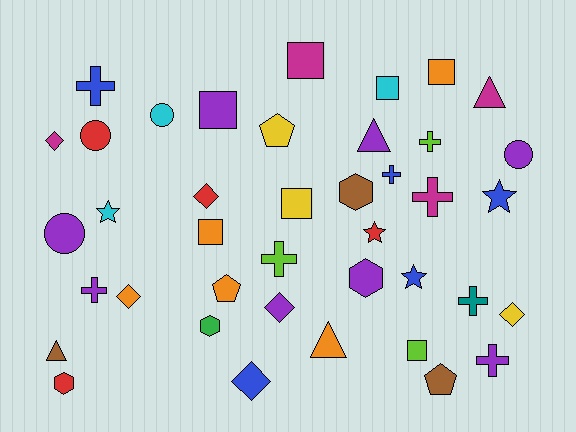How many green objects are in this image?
There is 1 green object.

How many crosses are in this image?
There are 8 crosses.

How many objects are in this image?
There are 40 objects.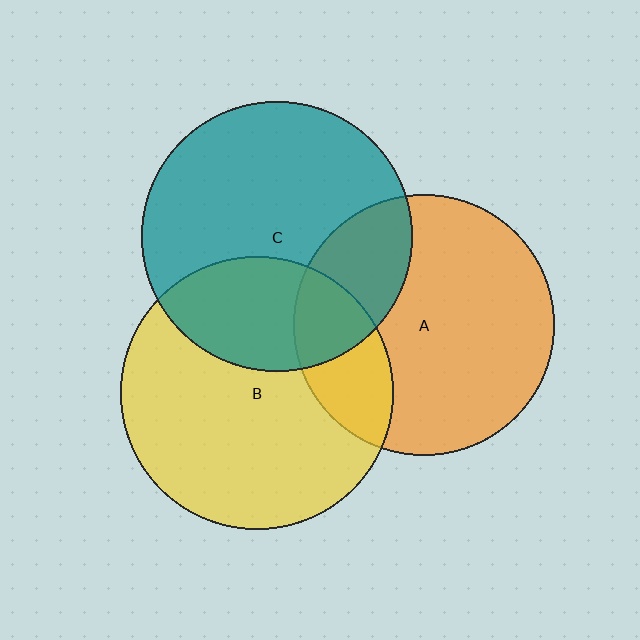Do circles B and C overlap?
Yes.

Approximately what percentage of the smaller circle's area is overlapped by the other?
Approximately 30%.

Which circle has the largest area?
Circle B (yellow).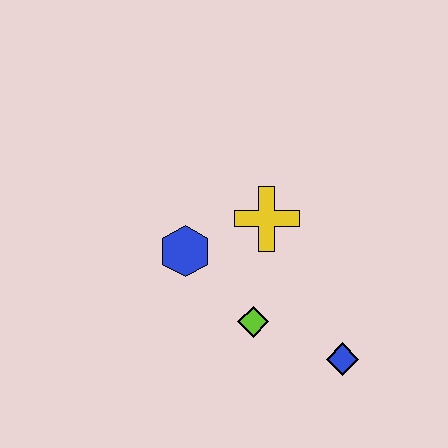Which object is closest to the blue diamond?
The lime diamond is closest to the blue diamond.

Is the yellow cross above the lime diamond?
Yes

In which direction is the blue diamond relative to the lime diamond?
The blue diamond is to the right of the lime diamond.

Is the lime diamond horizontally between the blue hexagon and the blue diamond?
Yes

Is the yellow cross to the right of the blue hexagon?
Yes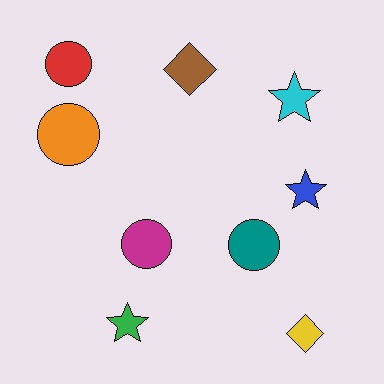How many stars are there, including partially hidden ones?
There are 3 stars.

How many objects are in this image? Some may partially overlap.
There are 9 objects.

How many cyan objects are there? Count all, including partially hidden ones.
There is 1 cyan object.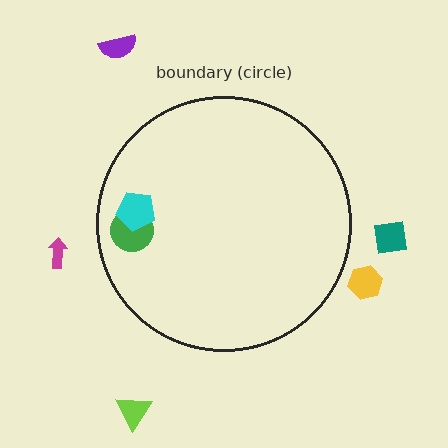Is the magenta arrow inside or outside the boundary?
Outside.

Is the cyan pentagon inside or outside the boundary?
Inside.